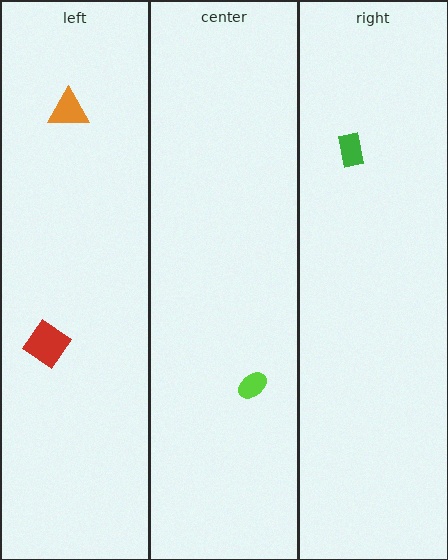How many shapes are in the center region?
1.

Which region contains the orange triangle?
The left region.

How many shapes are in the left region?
2.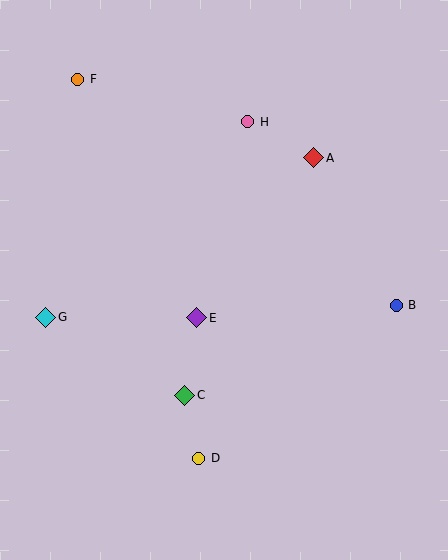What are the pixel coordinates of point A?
Point A is at (314, 158).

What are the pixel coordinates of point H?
Point H is at (248, 122).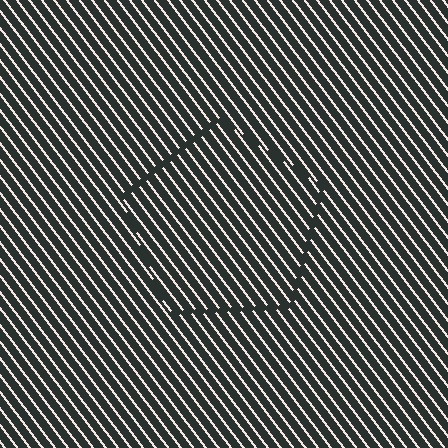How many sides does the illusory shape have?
5 sides — the line-ends trace a pentagon.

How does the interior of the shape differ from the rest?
The interior of the shape contains the same grating, shifted by half a period — the contour is defined by the phase discontinuity where line-ends from the inner and outer gratings abut.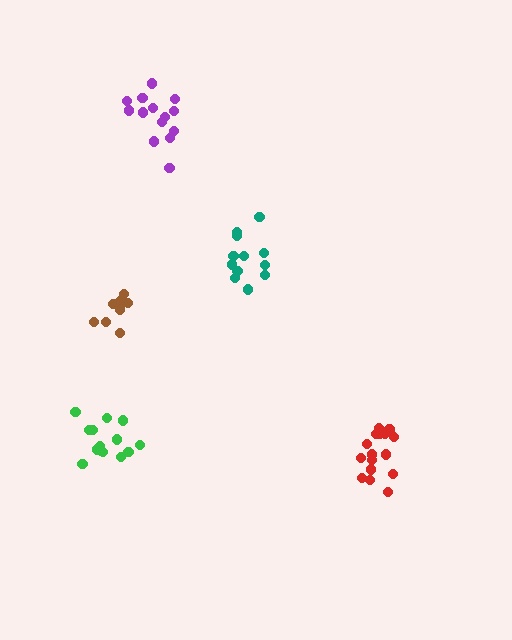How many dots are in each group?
Group 1: 12 dots, Group 2: 14 dots, Group 3: 14 dots, Group 4: 16 dots, Group 5: 11 dots (67 total).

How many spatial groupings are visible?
There are 5 spatial groupings.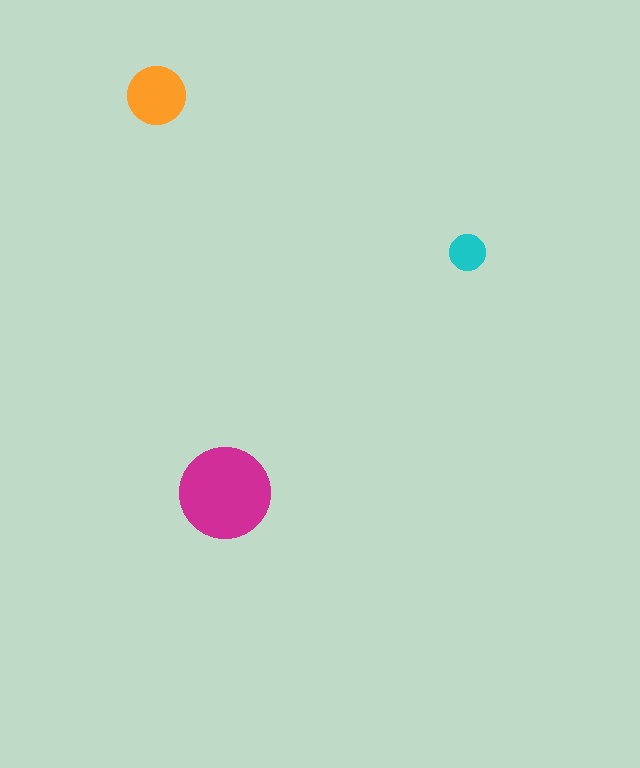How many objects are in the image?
There are 3 objects in the image.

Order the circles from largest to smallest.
the magenta one, the orange one, the cyan one.